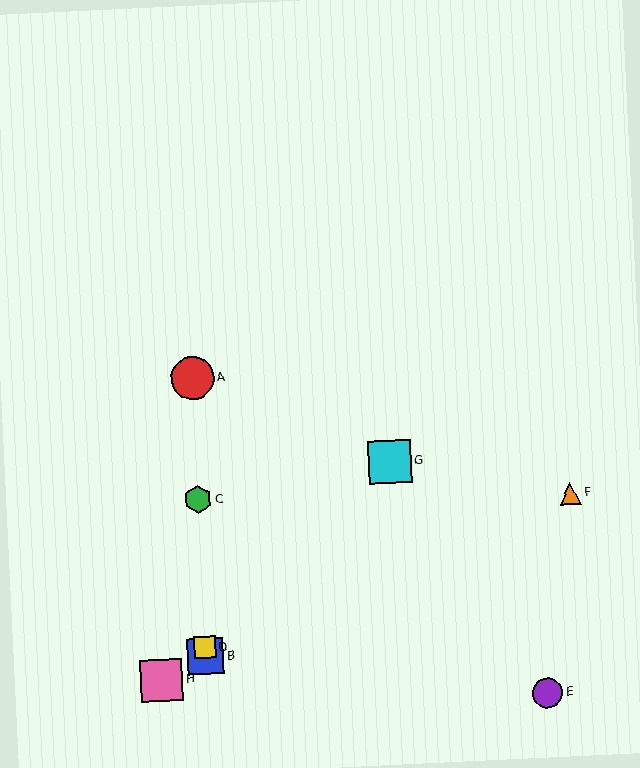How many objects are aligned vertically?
4 objects (A, B, C, D) are aligned vertically.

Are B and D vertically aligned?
Yes, both are at x≈206.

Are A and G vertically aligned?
No, A is at x≈192 and G is at x≈390.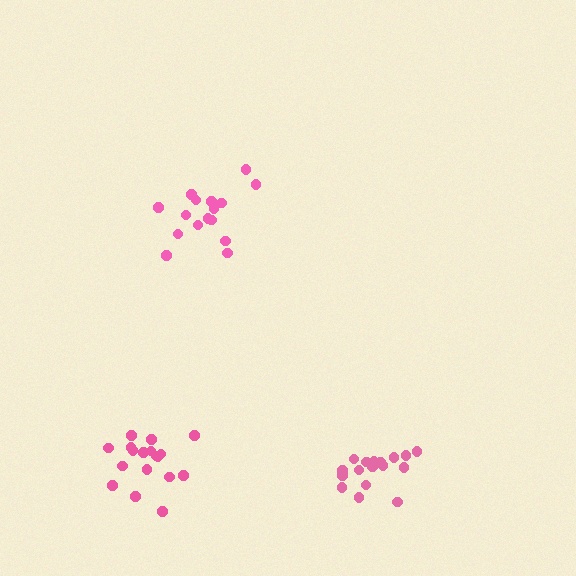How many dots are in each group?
Group 1: 16 dots, Group 2: 18 dots, Group 3: 17 dots (51 total).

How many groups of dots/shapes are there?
There are 3 groups.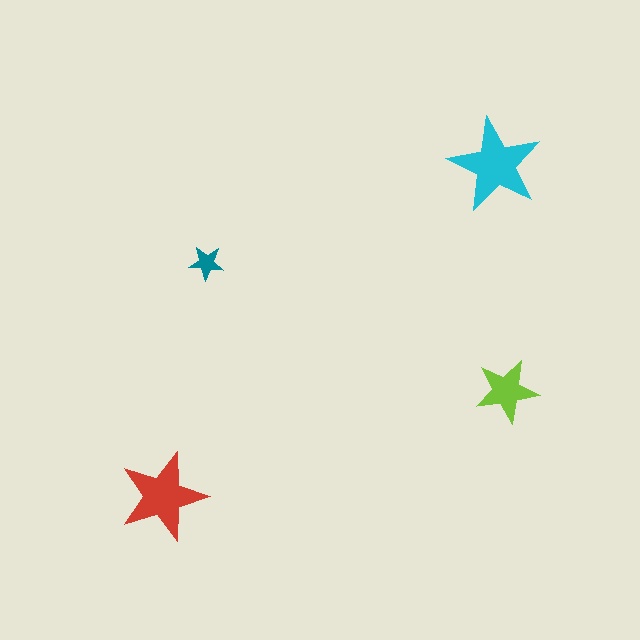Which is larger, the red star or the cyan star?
The cyan one.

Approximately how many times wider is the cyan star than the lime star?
About 1.5 times wider.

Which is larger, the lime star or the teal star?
The lime one.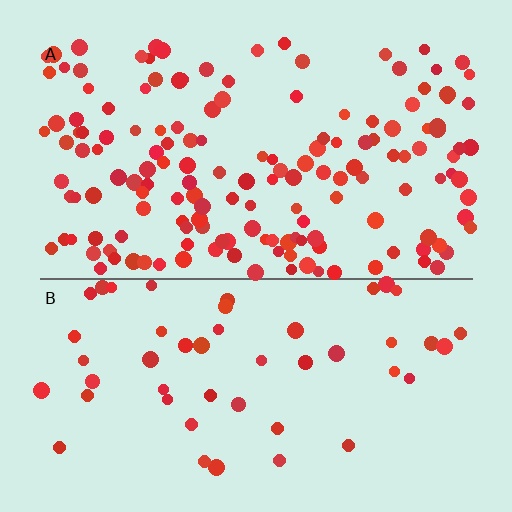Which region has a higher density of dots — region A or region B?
A (the top).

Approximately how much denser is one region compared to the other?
Approximately 3.2× — region A over region B.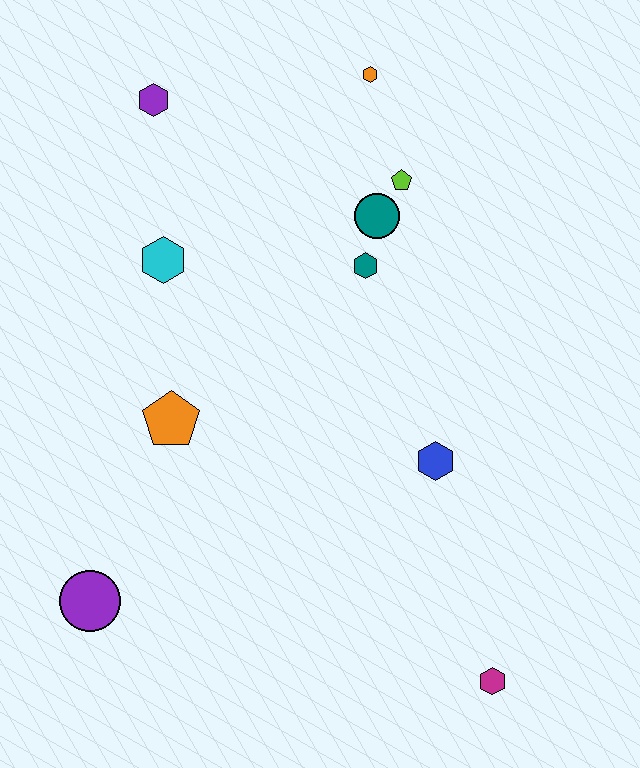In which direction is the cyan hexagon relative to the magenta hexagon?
The cyan hexagon is above the magenta hexagon.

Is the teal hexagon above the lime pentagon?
No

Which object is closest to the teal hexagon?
The teal circle is closest to the teal hexagon.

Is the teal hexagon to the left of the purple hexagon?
No